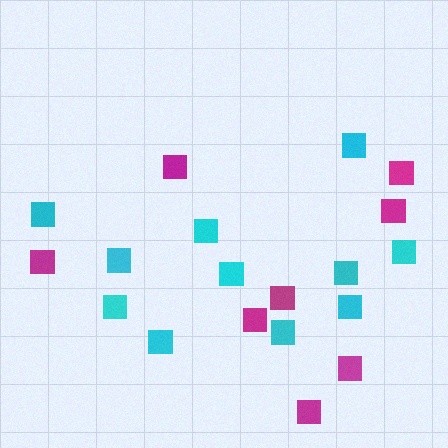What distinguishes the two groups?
There are 2 groups: one group of magenta squares (8) and one group of cyan squares (11).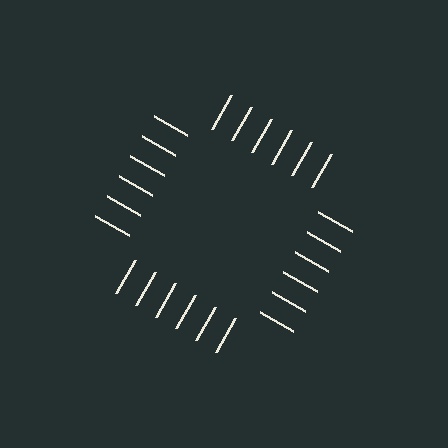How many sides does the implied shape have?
4 sides — the line-ends trace a square.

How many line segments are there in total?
24 — 6 along each of the 4 edges.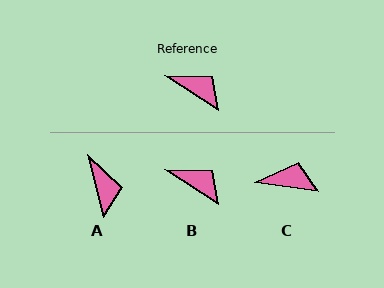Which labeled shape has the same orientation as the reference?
B.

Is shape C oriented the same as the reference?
No, it is off by about 25 degrees.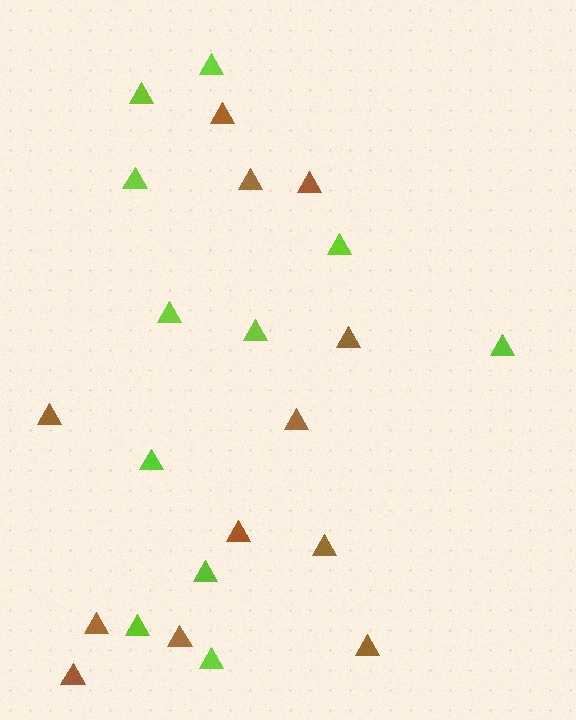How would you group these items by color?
There are 2 groups: one group of lime triangles (11) and one group of brown triangles (12).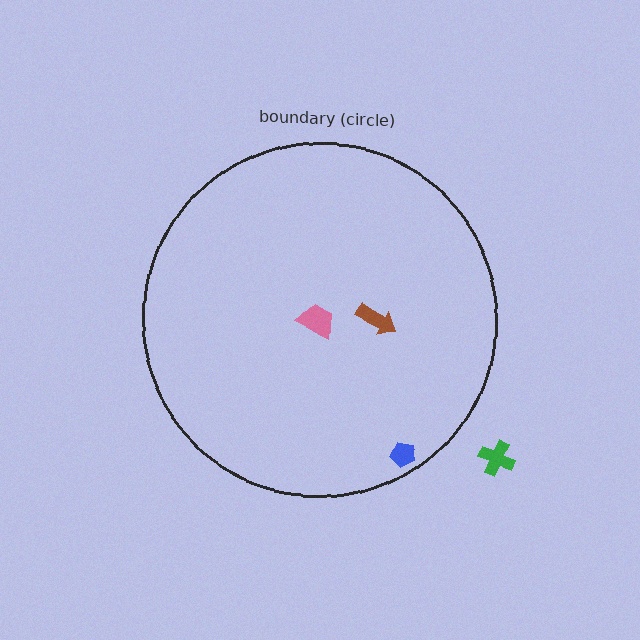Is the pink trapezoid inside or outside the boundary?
Inside.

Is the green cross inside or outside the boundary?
Outside.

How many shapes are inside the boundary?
3 inside, 1 outside.